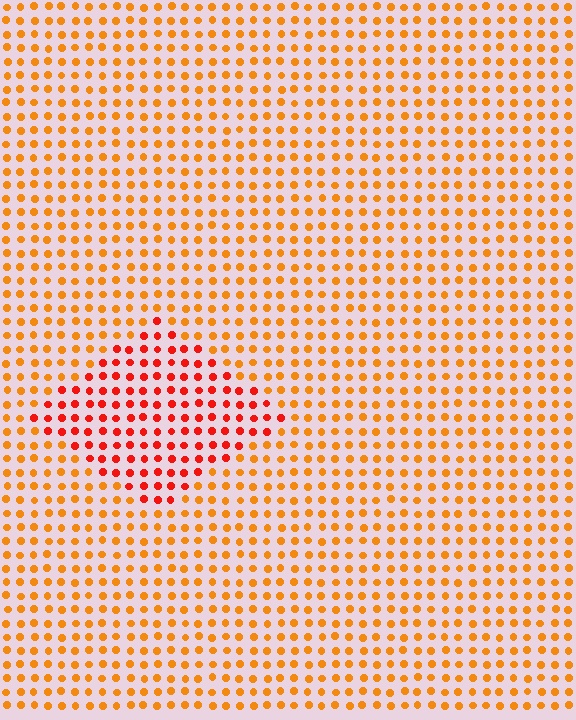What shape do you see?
I see a diamond.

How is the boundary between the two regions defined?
The boundary is defined purely by a slight shift in hue (about 31 degrees). Spacing, size, and orientation are identical on both sides.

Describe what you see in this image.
The image is filled with small orange elements in a uniform arrangement. A diamond-shaped region is visible where the elements are tinted to a slightly different hue, forming a subtle color boundary.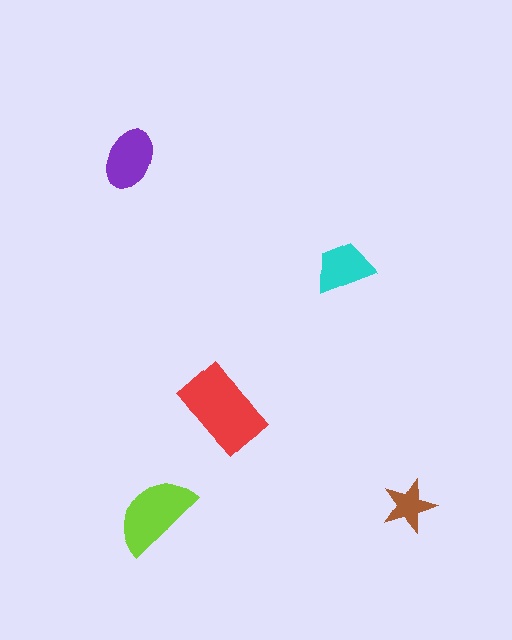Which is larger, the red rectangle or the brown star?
The red rectangle.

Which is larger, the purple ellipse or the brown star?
The purple ellipse.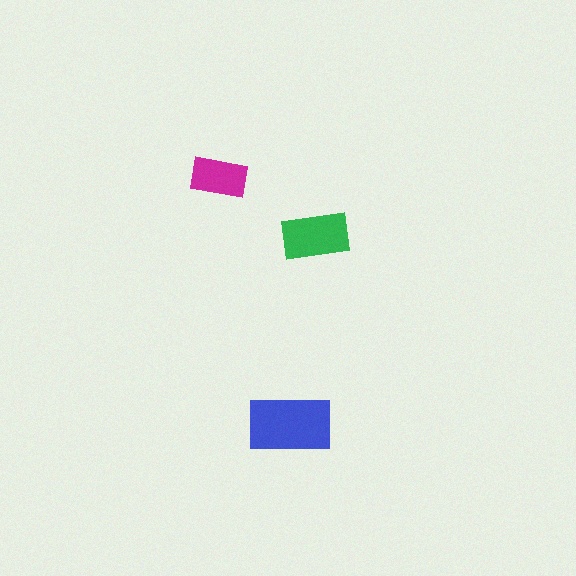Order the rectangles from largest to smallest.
the blue one, the green one, the magenta one.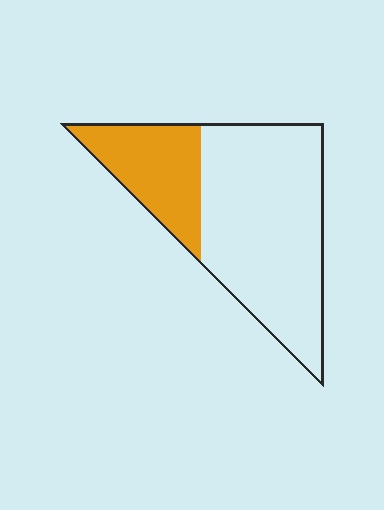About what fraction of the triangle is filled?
About one quarter (1/4).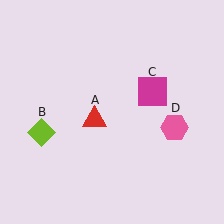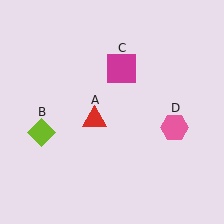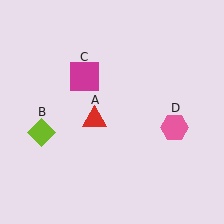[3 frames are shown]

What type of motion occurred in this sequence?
The magenta square (object C) rotated counterclockwise around the center of the scene.